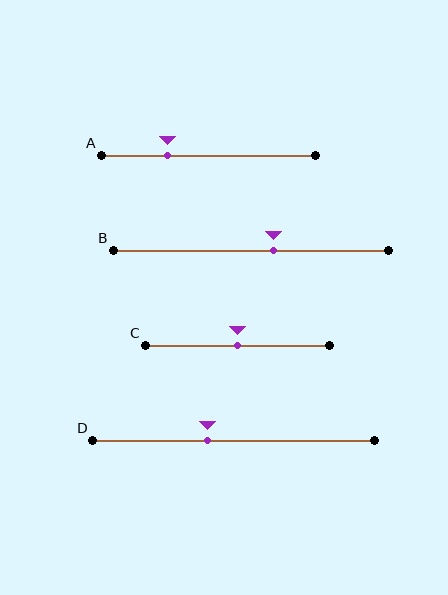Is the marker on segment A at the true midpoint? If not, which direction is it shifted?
No, the marker on segment A is shifted to the left by about 19% of the segment length.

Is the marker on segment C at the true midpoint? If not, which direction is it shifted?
Yes, the marker on segment C is at the true midpoint.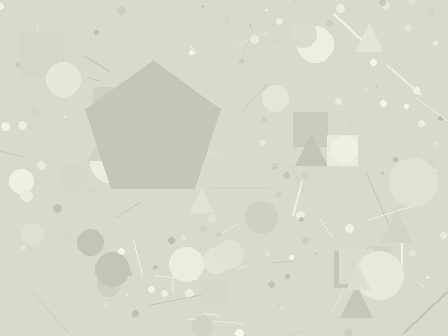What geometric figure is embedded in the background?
A pentagon is embedded in the background.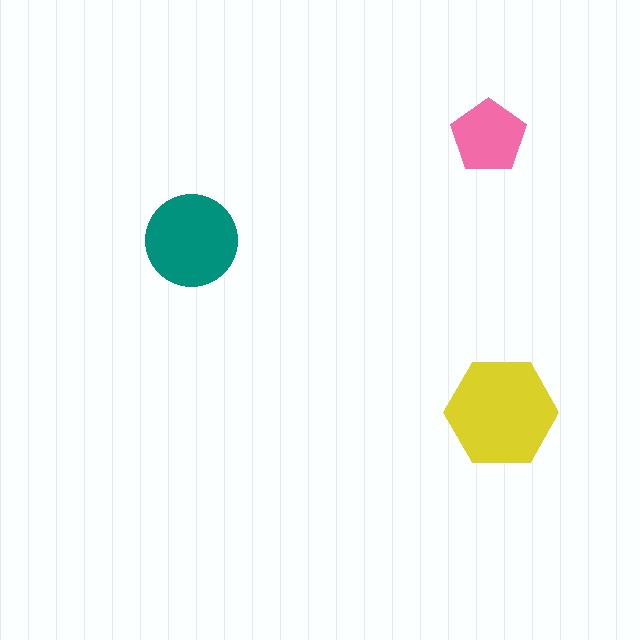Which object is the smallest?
The pink pentagon.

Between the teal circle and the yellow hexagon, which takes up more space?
The yellow hexagon.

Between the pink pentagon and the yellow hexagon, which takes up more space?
The yellow hexagon.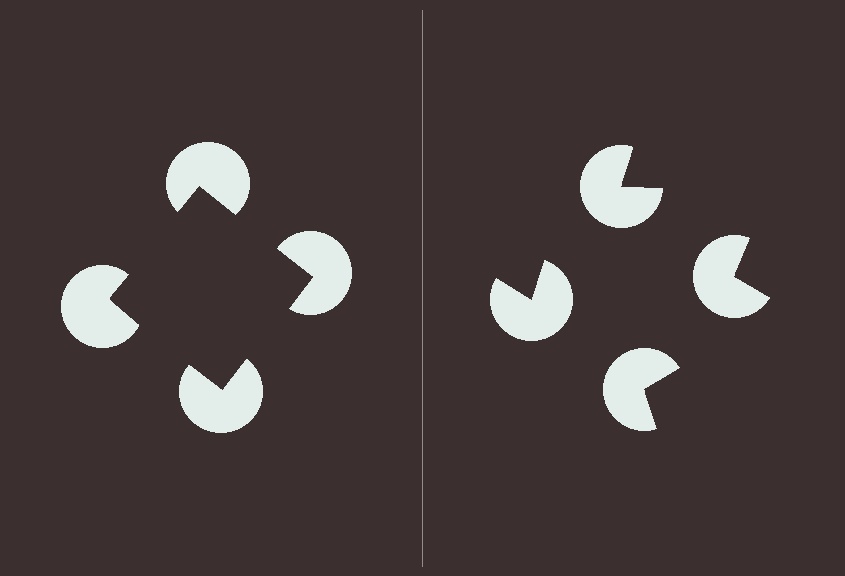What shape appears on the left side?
An illusory square.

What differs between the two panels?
The pac-man discs are positioned identically on both sides; only the wedge orientations differ. On the left they align to a square; on the right they are misaligned.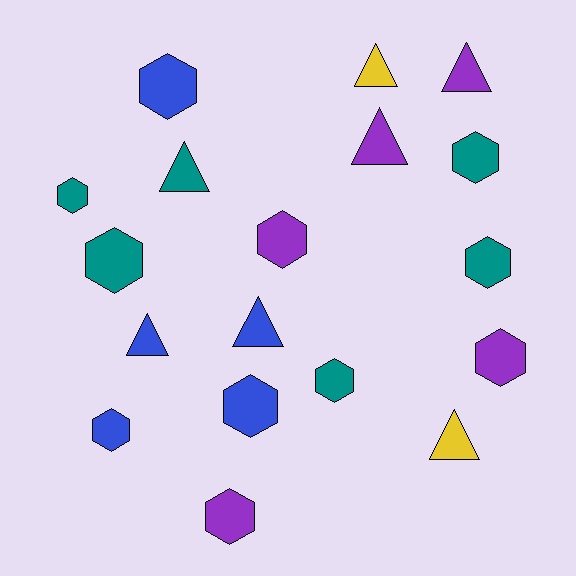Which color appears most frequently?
Teal, with 6 objects.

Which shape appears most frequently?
Hexagon, with 11 objects.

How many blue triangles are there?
There are 2 blue triangles.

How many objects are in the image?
There are 18 objects.